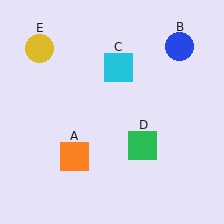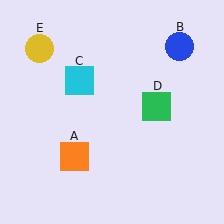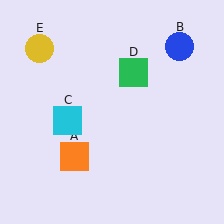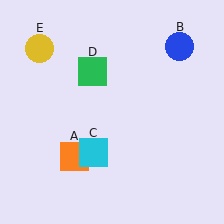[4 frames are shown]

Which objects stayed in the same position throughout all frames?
Orange square (object A) and blue circle (object B) and yellow circle (object E) remained stationary.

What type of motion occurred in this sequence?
The cyan square (object C), green square (object D) rotated counterclockwise around the center of the scene.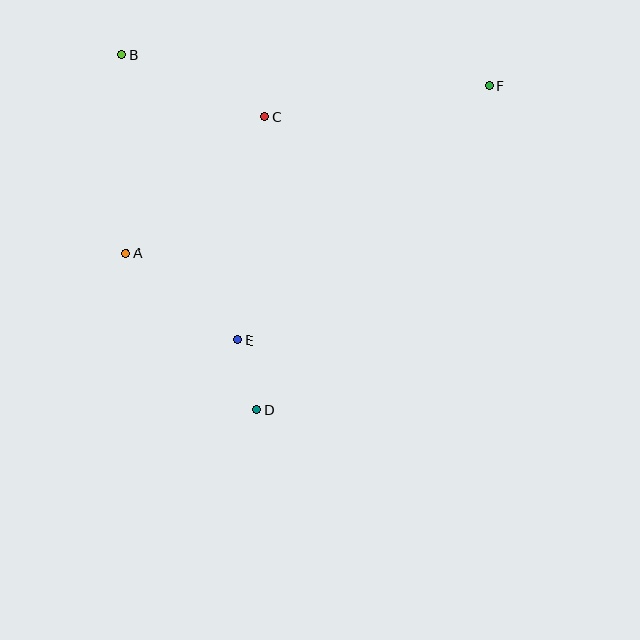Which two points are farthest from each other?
Points A and F are farthest from each other.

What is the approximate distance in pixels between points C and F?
The distance between C and F is approximately 226 pixels.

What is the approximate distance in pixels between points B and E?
The distance between B and E is approximately 309 pixels.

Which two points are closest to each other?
Points D and E are closest to each other.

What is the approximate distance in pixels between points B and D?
The distance between B and D is approximately 380 pixels.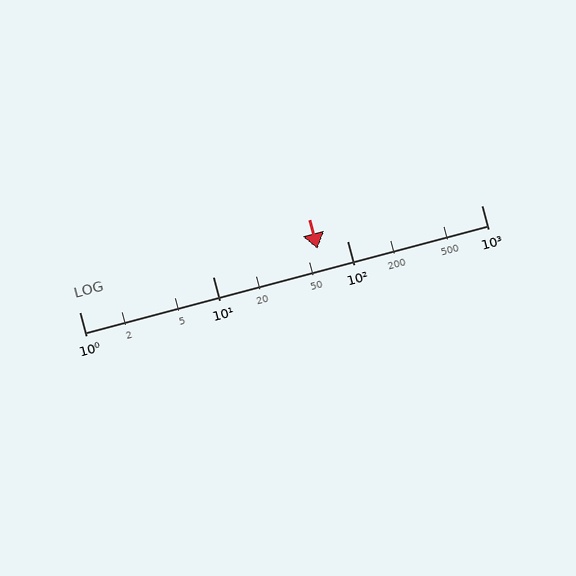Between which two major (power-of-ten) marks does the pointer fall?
The pointer is between 10 and 100.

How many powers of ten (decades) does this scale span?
The scale spans 3 decades, from 1 to 1000.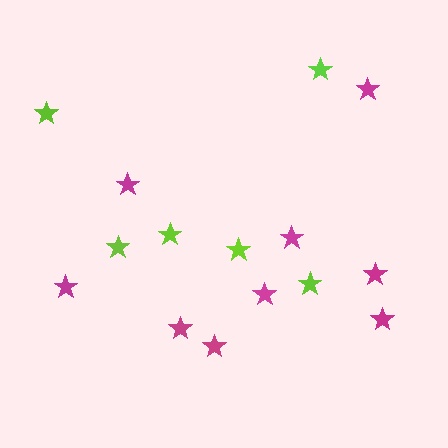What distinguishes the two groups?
There are 2 groups: one group of magenta stars (9) and one group of lime stars (6).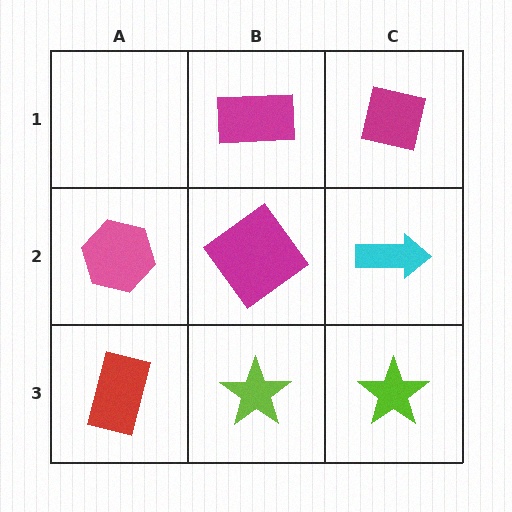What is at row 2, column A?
A pink hexagon.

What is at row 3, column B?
A lime star.